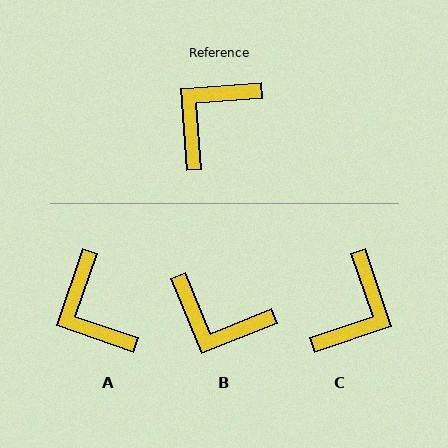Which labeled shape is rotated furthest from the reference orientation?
C, about 166 degrees away.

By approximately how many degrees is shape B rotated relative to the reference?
Approximately 108 degrees counter-clockwise.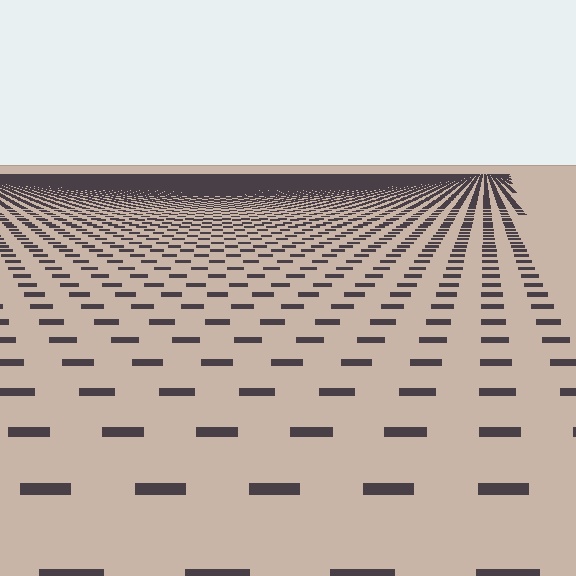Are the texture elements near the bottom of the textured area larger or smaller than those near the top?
Larger. Near the bottom, elements are closer to the viewer and appear at a bigger on-screen size.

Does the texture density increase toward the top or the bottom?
Density increases toward the top.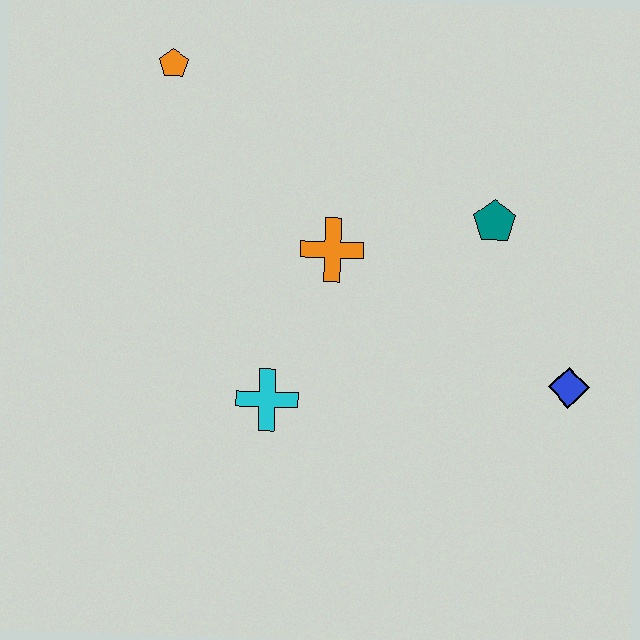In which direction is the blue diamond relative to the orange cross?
The blue diamond is to the right of the orange cross.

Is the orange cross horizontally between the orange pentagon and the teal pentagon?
Yes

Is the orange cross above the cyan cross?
Yes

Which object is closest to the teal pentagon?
The orange cross is closest to the teal pentagon.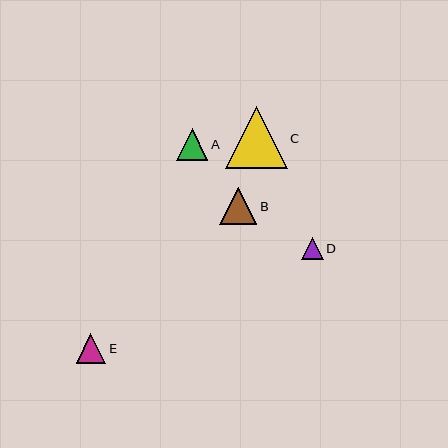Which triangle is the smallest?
Triangle D is the smallest with a size of approximately 22 pixels.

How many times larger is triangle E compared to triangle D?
Triangle E is approximately 1.3 times the size of triangle D.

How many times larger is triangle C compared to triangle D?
Triangle C is approximately 2.8 times the size of triangle D.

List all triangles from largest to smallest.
From largest to smallest: C, B, A, E, D.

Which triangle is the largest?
Triangle C is the largest with a size of approximately 62 pixels.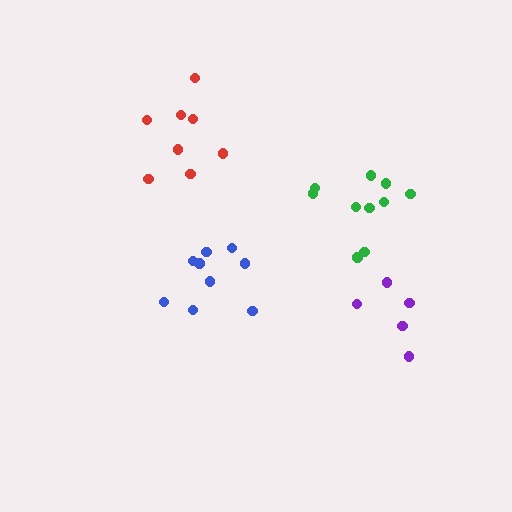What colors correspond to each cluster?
The clusters are colored: green, blue, purple, red.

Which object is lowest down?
The purple cluster is bottommost.